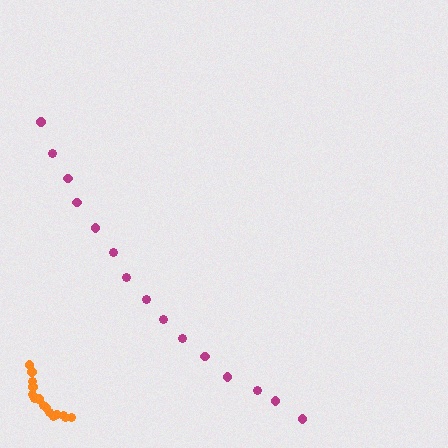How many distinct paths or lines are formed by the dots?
There are 2 distinct paths.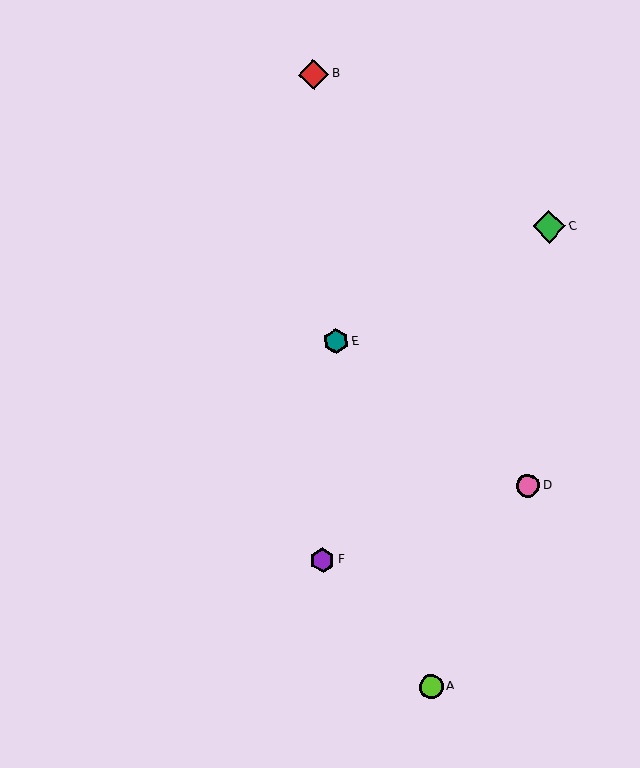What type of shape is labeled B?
Shape B is a red diamond.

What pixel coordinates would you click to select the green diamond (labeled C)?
Click at (549, 226) to select the green diamond C.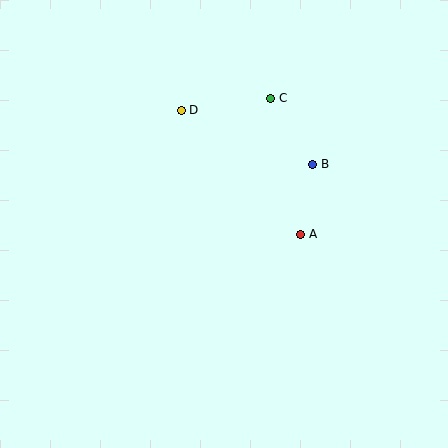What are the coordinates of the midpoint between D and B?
The midpoint between D and B is at (247, 137).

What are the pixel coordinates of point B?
Point B is at (313, 164).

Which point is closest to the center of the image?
Point A at (300, 234) is closest to the center.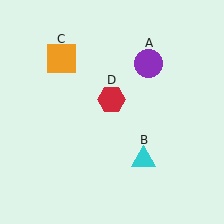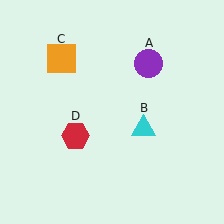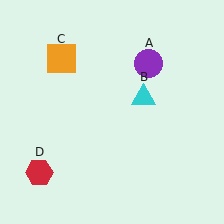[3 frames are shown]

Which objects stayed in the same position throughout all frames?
Purple circle (object A) and orange square (object C) remained stationary.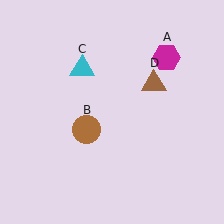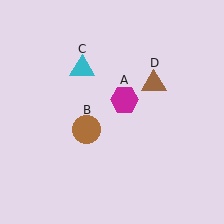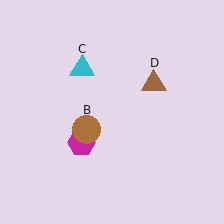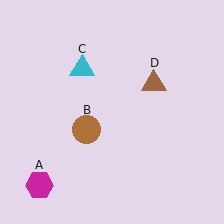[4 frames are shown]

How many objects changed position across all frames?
1 object changed position: magenta hexagon (object A).